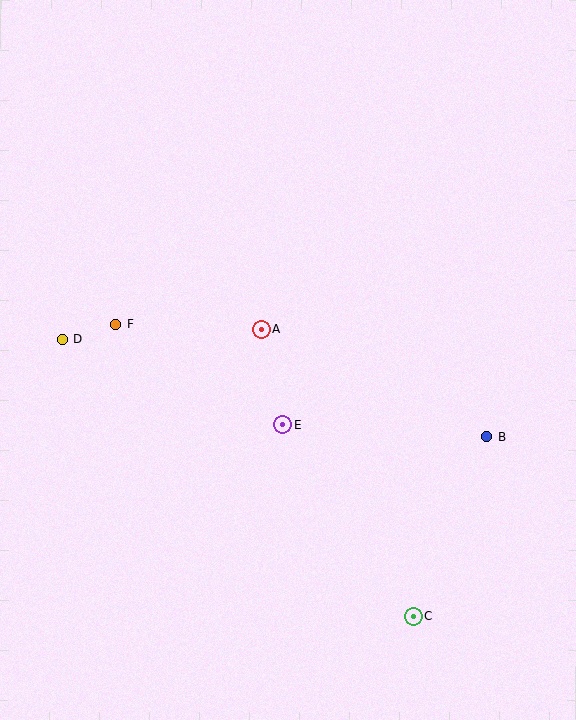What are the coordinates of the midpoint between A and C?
The midpoint between A and C is at (337, 473).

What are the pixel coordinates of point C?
Point C is at (413, 617).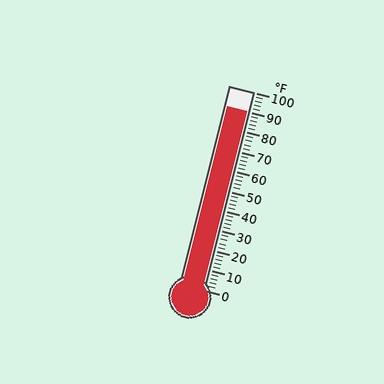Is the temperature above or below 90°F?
The temperature is at 90°F.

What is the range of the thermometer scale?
The thermometer scale ranges from 0°F to 100°F.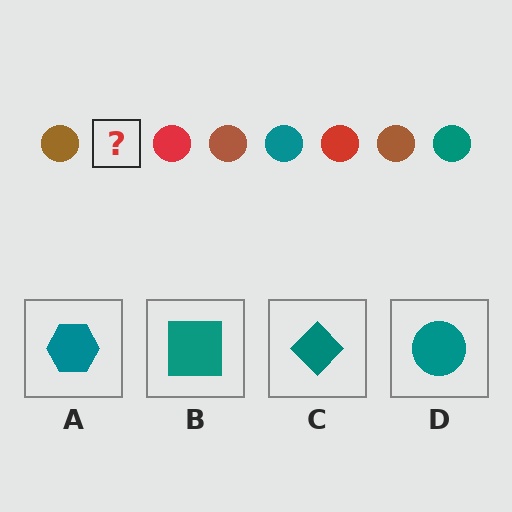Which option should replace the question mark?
Option D.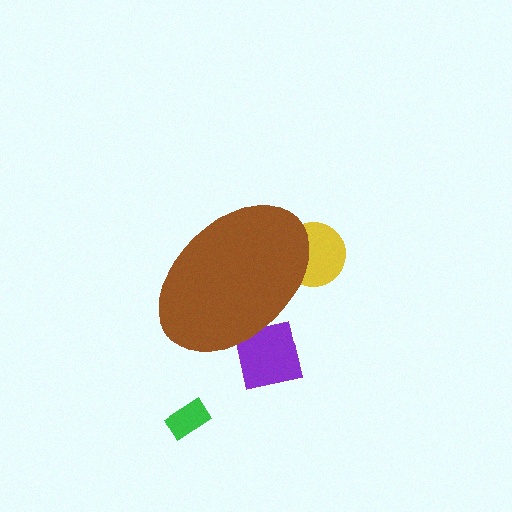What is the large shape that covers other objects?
A brown ellipse.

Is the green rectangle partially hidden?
No, the green rectangle is fully visible.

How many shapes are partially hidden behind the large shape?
2 shapes are partially hidden.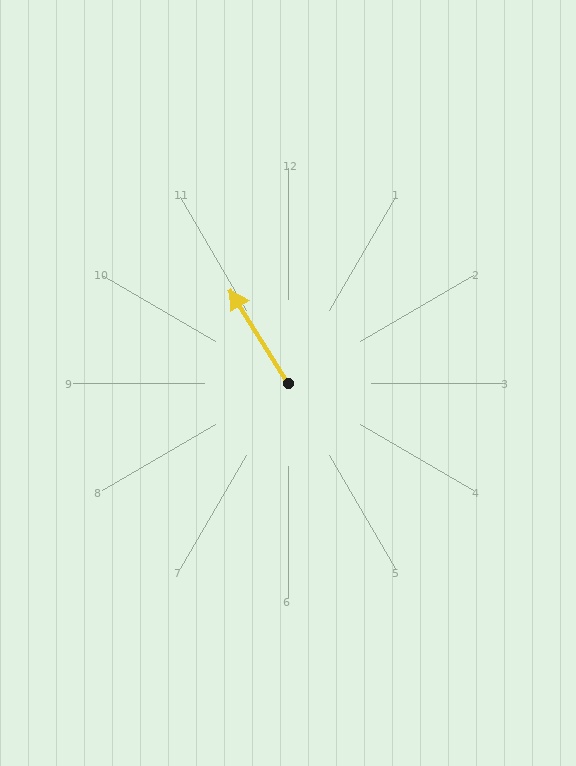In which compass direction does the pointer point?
Northwest.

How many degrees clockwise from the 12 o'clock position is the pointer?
Approximately 328 degrees.